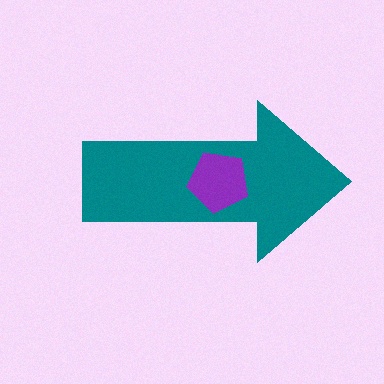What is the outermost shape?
The teal arrow.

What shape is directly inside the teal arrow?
The purple pentagon.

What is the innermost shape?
The purple pentagon.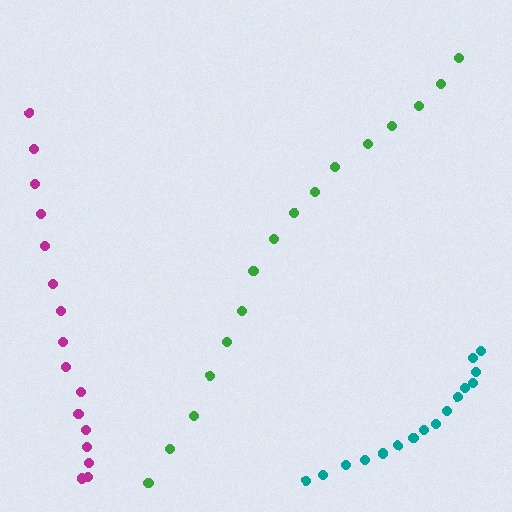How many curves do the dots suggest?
There are 3 distinct paths.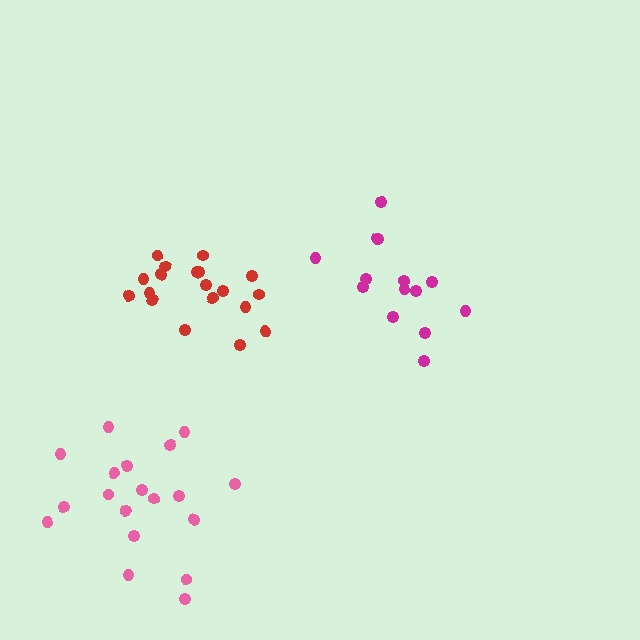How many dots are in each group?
Group 1: 14 dots, Group 2: 19 dots, Group 3: 19 dots (52 total).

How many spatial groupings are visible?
There are 3 spatial groupings.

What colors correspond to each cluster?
The clusters are colored: magenta, pink, red.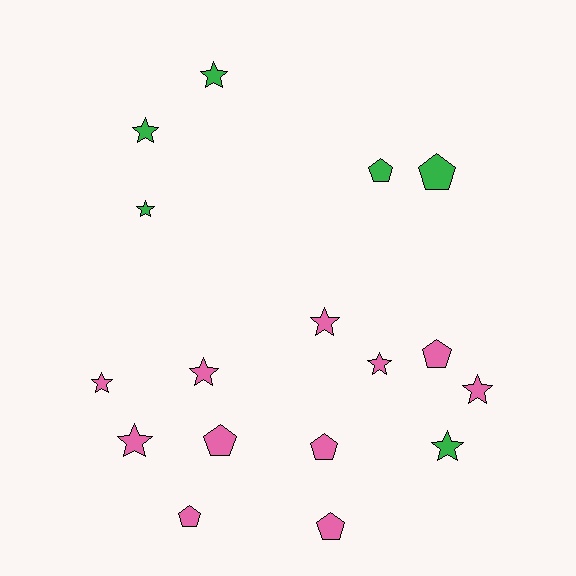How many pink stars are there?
There are 6 pink stars.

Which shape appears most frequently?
Star, with 10 objects.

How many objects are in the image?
There are 17 objects.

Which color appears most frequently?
Pink, with 11 objects.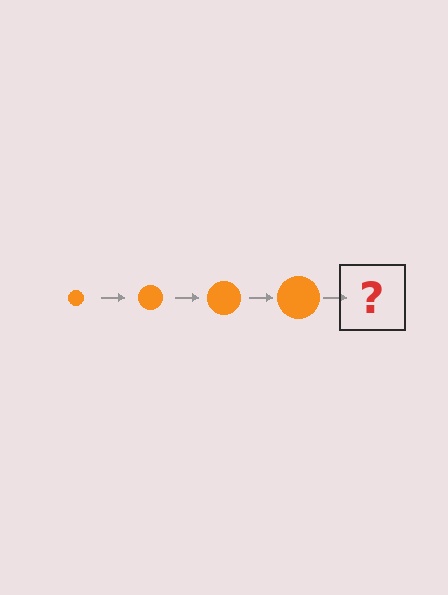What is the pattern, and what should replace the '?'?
The pattern is that the circle gets progressively larger each step. The '?' should be an orange circle, larger than the previous one.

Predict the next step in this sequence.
The next step is an orange circle, larger than the previous one.